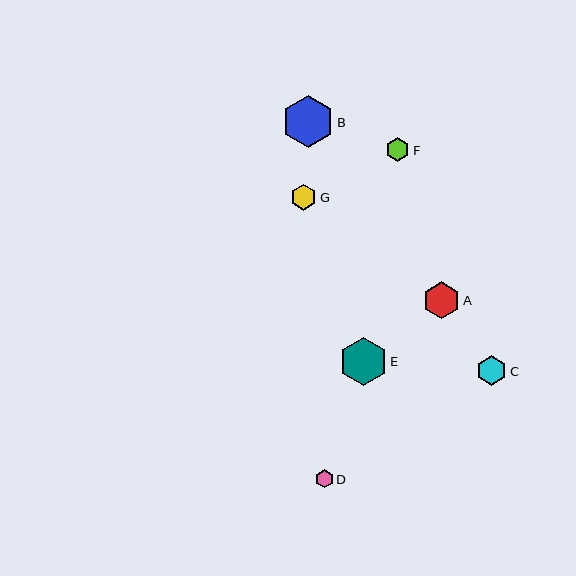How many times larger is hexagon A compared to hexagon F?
Hexagon A is approximately 1.5 times the size of hexagon F.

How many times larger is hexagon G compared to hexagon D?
Hexagon G is approximately 1.4 times the size of hexagon D.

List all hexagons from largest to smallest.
From largest to smallest: B, E, A, C, G, F, D.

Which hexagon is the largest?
Hexagon B is the largest with a size of approximately 52 pixels.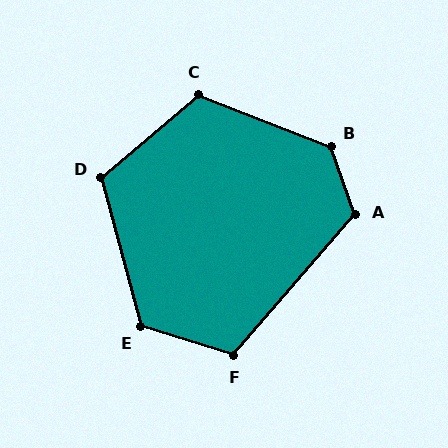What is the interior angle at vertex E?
Approximately 123 degrees (obtuse).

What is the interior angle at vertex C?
Approximately 118 degrees (obtuse).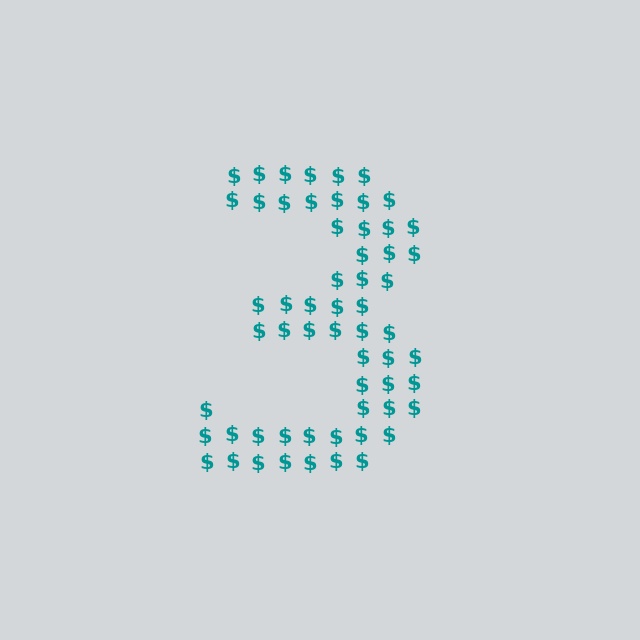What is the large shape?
The large shape is the digit 3.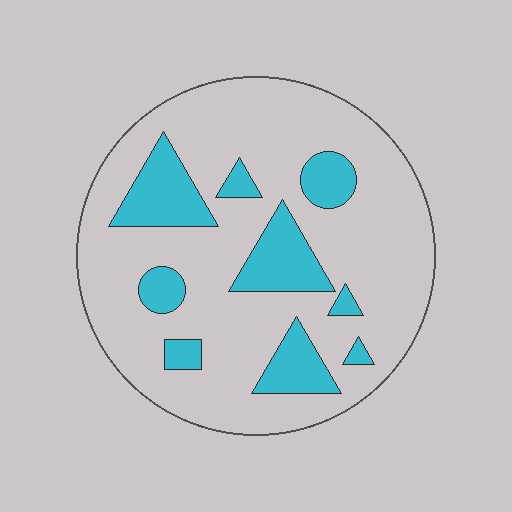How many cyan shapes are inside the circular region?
9.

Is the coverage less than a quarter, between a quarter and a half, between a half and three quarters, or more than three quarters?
Less than a quarter.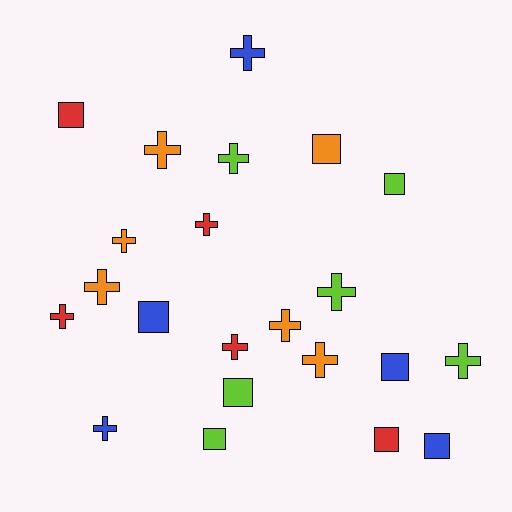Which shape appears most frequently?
Cross, with 13 objects.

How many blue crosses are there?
There are 2 blue crosses.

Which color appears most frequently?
Lime, with 6 objects.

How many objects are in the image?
There are 22 objects.